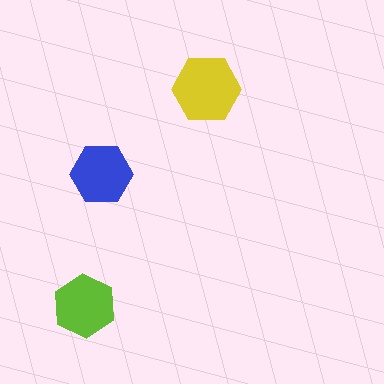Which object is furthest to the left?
The lime hexagon is leftmost.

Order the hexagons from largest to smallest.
the yellow one, the lime one, the blue one.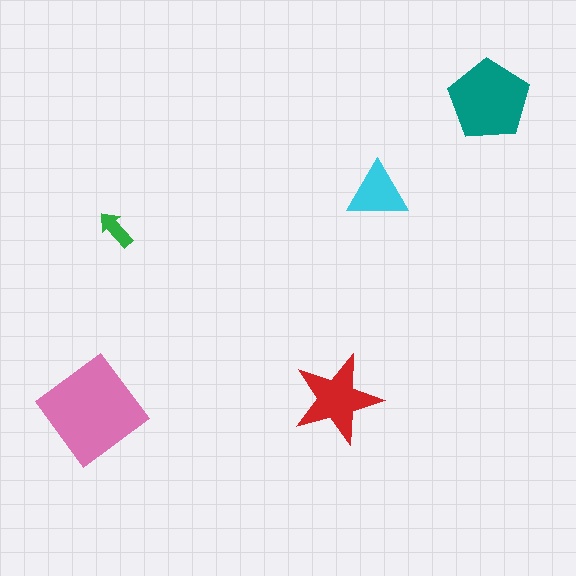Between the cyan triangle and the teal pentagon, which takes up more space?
The teal pentagon.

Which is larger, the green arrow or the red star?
The red star.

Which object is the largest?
The pink diamond.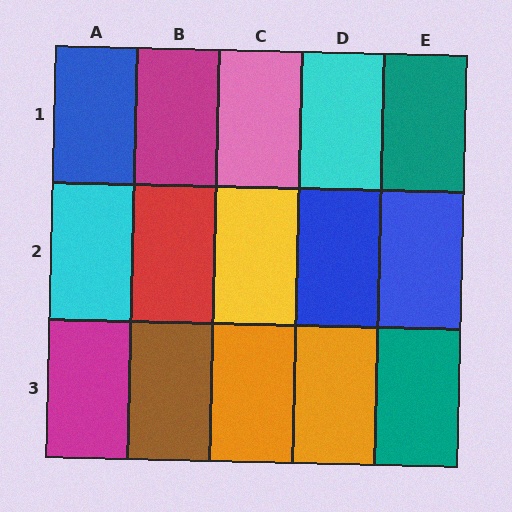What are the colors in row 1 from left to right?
Blue, magenta, pink, cyan, teal.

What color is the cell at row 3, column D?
Orange.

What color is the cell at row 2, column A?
Cyan.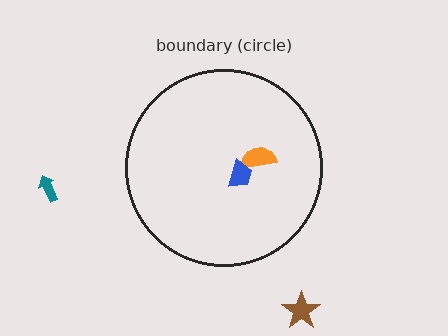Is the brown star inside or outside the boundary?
Outside.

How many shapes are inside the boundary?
2 inside, 2 outside.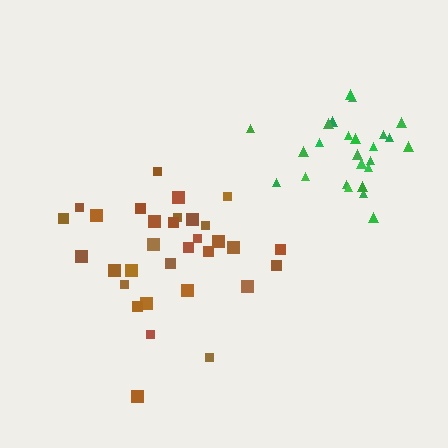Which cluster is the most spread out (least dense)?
Brown.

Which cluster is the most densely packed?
Green.